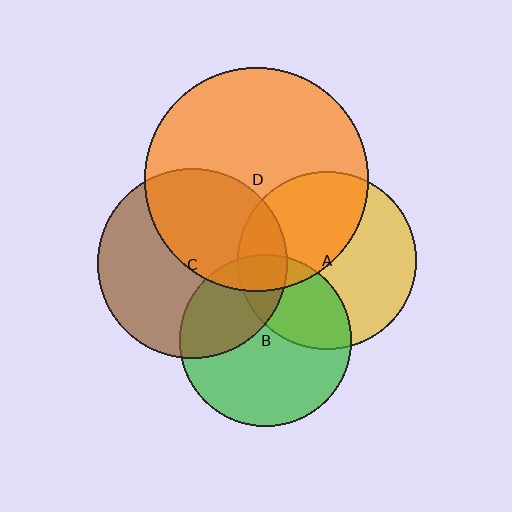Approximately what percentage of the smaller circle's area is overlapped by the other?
Approximately 35%.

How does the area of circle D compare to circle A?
Approximately 1.6 times.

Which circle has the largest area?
Circle D (orange).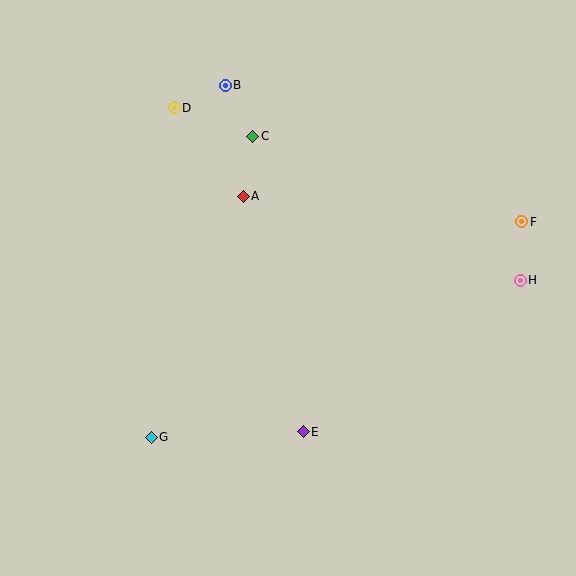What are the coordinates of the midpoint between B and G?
The midpoint between B and G is at (188, 261).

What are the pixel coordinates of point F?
Point F is at (522, 222).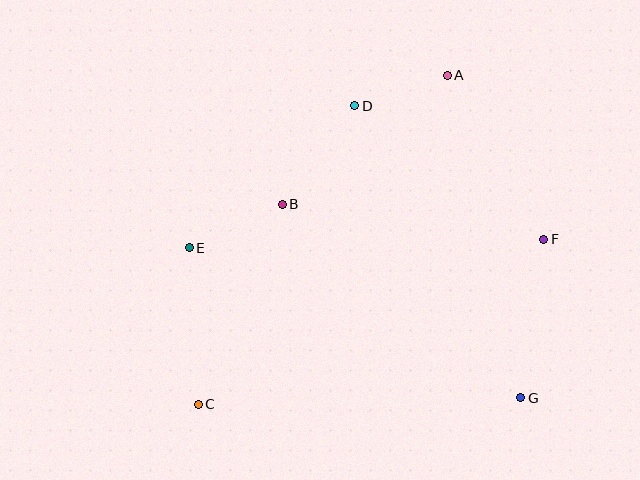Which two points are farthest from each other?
Points A and C are farthest from each other.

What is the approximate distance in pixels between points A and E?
The distance between A and E is approximately 310 pixels.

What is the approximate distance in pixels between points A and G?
The distance between A and G is approximately 331 pixels.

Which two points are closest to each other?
Points A and D are closest to each other.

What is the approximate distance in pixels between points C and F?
The distance between C and F is approximately 383 pixels.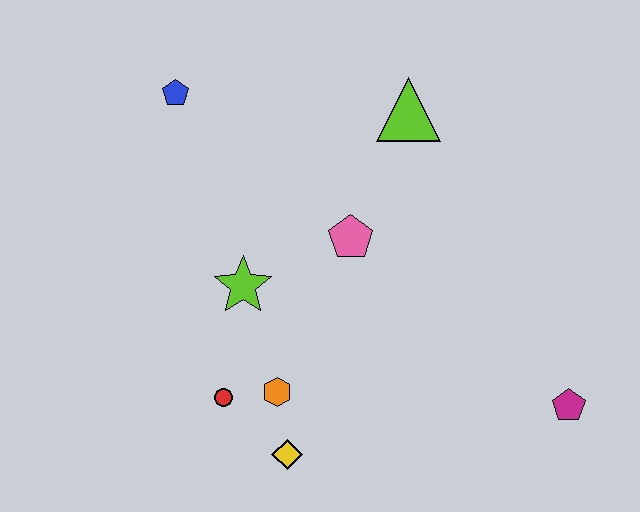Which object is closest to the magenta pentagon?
The pink pentagon is closest to the magenta pentagon.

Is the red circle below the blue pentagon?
Yes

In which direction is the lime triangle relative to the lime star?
The lime triangle is above the lime star.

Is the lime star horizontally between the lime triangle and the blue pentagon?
Yes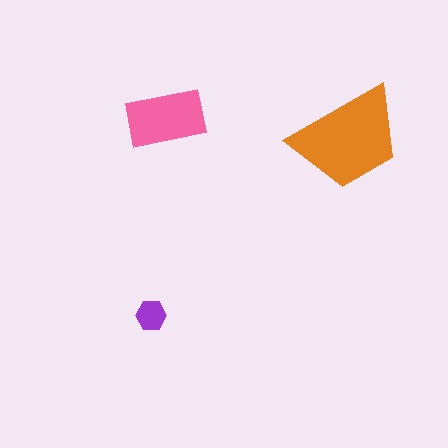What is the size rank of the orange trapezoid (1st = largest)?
1st.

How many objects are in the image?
There are 3 objects in the image.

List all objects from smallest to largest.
The purple hexagon, the pink rectangle, the orange trapezoid.